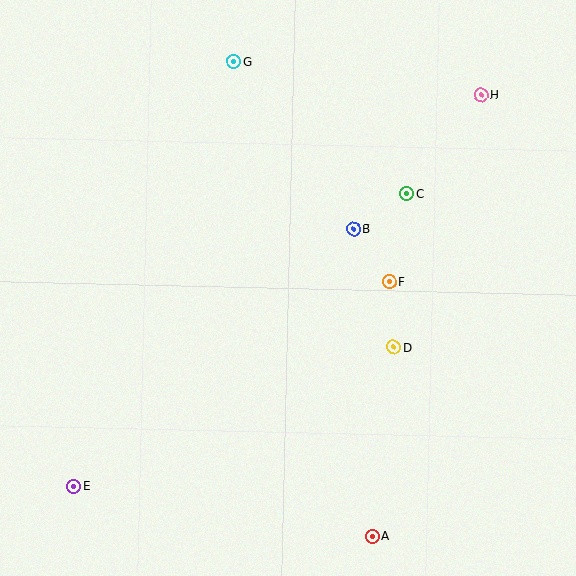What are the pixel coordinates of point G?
Point G is at (234, 61).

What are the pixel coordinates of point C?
Point C is at (407, 193).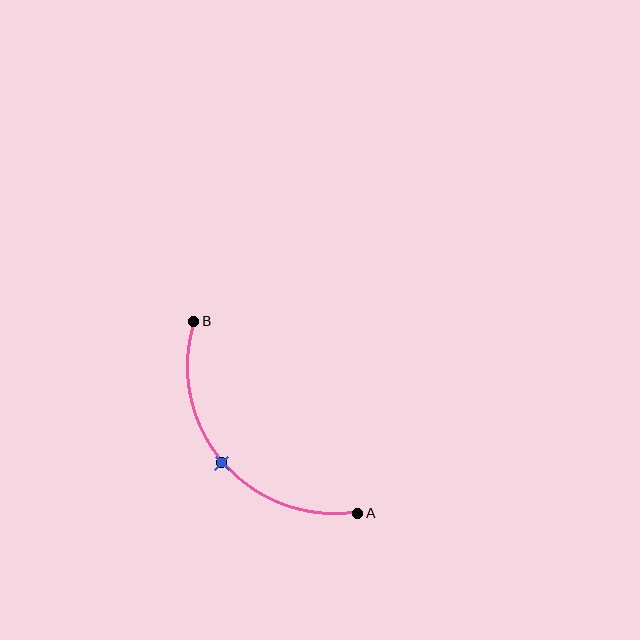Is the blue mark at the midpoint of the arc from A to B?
Yes. The blue mark lies on the arc at equal arc-length from both A and B — it is the arc midpoint.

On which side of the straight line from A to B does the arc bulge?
The arc bulges below and to the left of the straight line connecting A and B.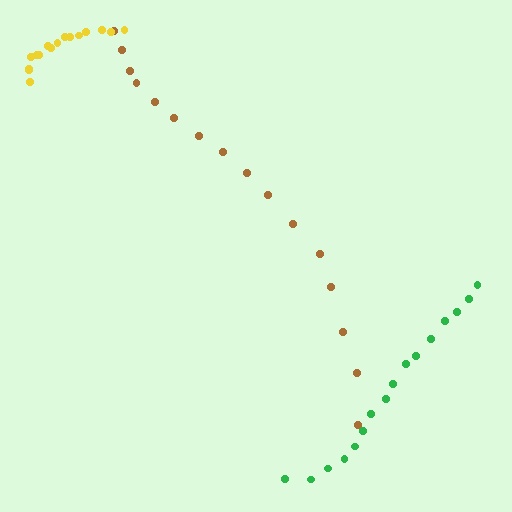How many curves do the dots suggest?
There are 3 distinct paths.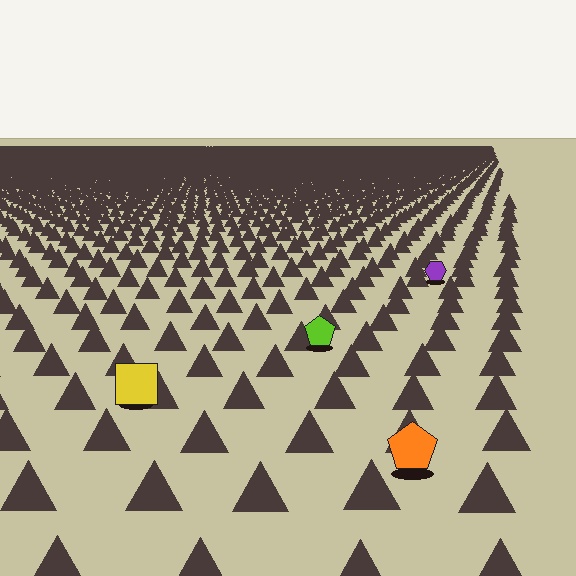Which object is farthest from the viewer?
The purple hexagon is farthest from the viewer. It appears smaller and the ground texture around it is denser.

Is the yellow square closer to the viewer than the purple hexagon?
Yes. The yellow square is closer — you can tell from the texture gradient: the ground texture is coarser near it.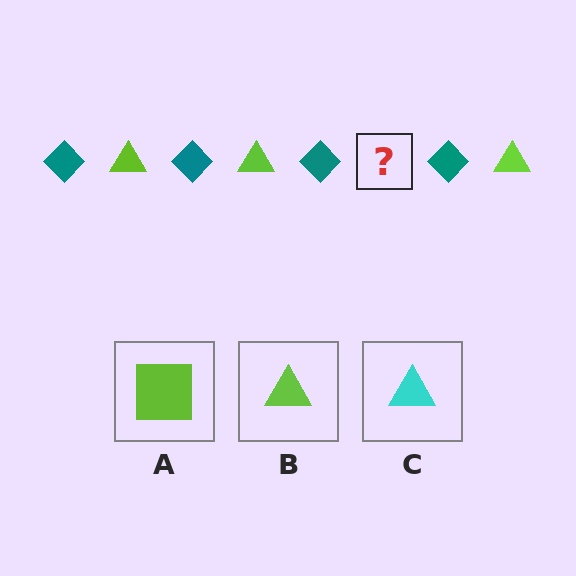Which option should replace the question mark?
Option B.